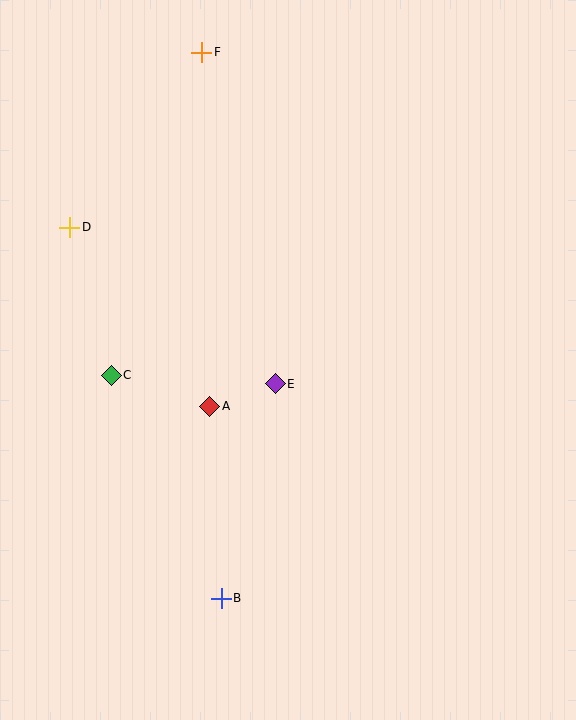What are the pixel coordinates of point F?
Point F is at (202, 52).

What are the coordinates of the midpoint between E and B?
The midpoint between E and B is at (248, 491).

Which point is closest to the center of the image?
Point E at (275, 384) is closest to the center.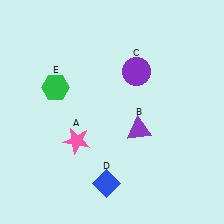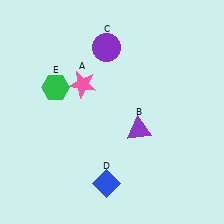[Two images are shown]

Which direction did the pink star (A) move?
The pink star (A) moved up.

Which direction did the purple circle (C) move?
The purple circle (C) moved left.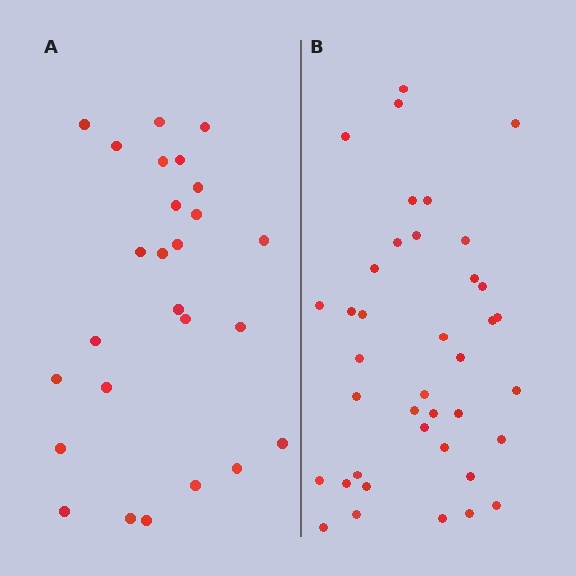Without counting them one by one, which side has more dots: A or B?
Region B (the right region) has more dots.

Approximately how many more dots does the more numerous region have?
Region B has approximately 15 more dots than region A.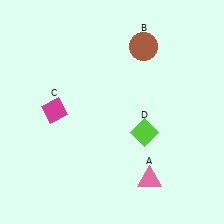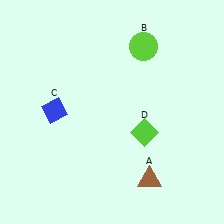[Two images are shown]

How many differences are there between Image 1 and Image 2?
There are 3 differences between the two images.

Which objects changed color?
A changed from pink to brown. B changed from brown to lime. C changed from magenta to blue.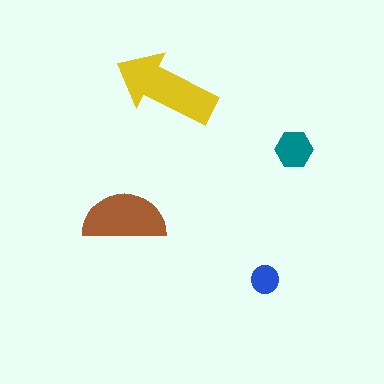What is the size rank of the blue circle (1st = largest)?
4th.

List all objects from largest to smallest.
The yellow arrow, the brown semicircle, the teal hexagon, the blue circle.